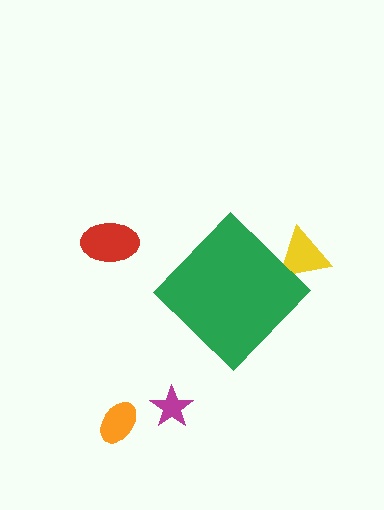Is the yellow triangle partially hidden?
Yes, the yellow triangle is partially hidden behind the green diamond.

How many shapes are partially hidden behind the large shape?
1 shape is partially hidden.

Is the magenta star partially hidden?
No, the magenta star is fully visible.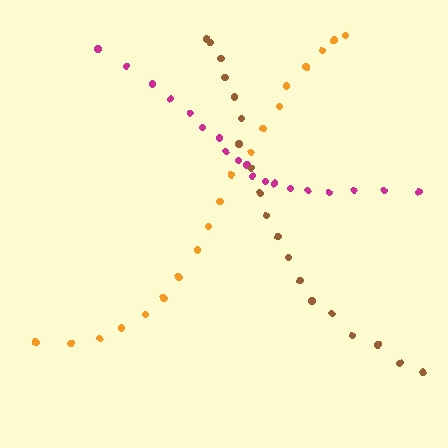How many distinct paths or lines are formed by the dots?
There are 3 distinct paths.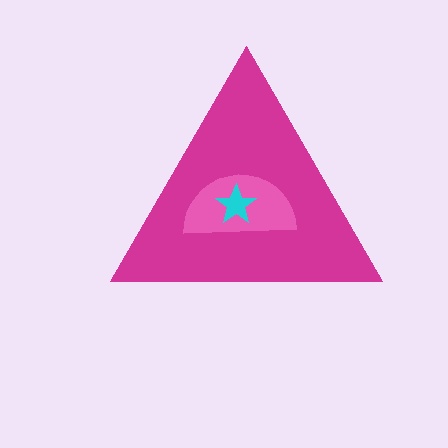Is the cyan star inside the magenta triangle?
Yes.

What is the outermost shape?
The magenta triangle.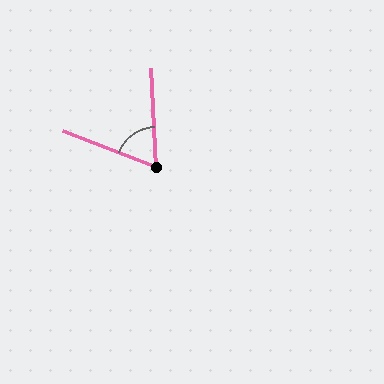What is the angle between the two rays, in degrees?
Approximately 66 degrees.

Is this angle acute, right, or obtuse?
It is acute.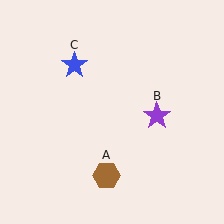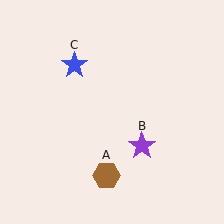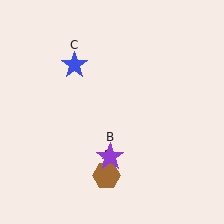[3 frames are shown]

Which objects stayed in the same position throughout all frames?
Brown hexagon (object A) and blue star (object C) remained stationary.